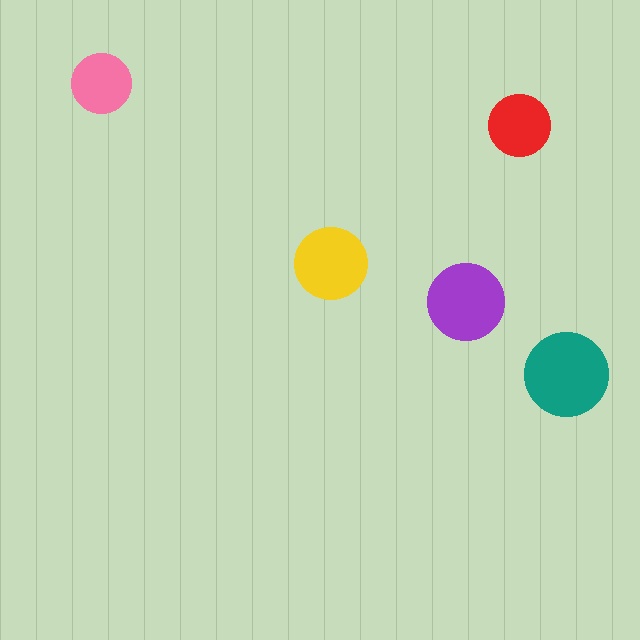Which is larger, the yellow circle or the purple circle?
The purple one.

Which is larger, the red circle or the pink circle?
The red one.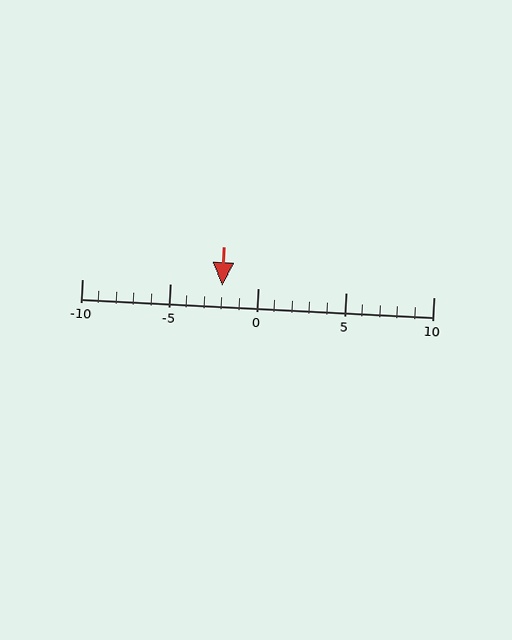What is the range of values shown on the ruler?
The ruler shows values from -10 to 10.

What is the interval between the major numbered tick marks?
The major tick marks are spaced 5 units apart.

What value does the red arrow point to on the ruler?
The red arrow points to approximately -2.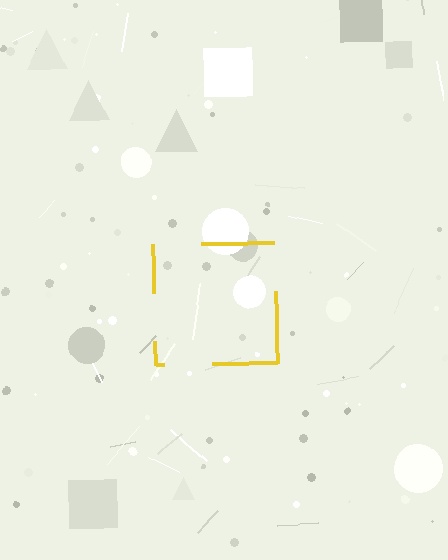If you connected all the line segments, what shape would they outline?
They would outline a square.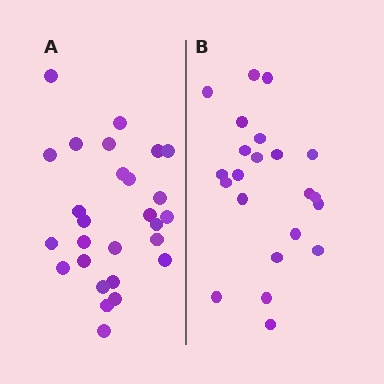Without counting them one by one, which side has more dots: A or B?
Region A (the left region) has more dots.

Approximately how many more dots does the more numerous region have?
Region A has about 5 more dots than region B.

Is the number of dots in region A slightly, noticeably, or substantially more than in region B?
Region A has only slightly more — the two regions are fairly close. The ratio is roughly 1.2 to 1.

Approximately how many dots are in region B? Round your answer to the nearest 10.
About 20 dots. (The exact count is 22, which rounds to 20.)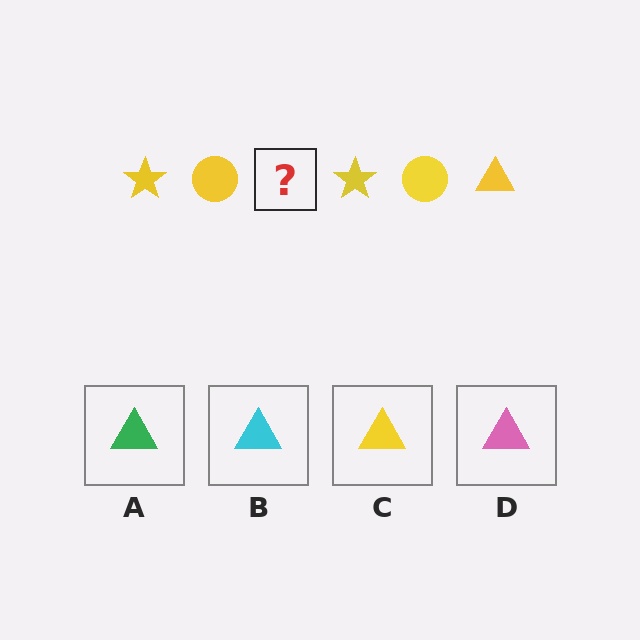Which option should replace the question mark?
Option C.